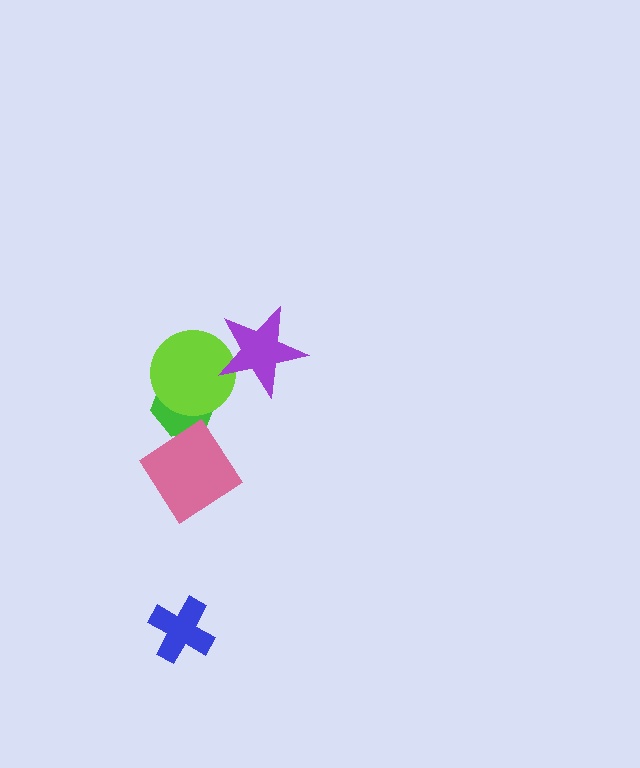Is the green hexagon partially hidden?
Yes, it is partially covered by another shape.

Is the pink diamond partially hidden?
No, no other shape covers it.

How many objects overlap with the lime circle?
2 objects overlap with the lime circle.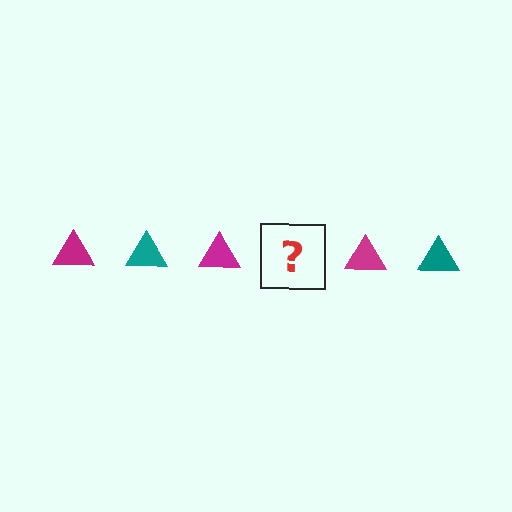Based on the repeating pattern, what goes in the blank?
The blank should be a teal triangle.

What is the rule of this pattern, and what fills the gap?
The rule is that the pattern cycles through magenta, teal triangles. The gap should be filled with a teal triangle.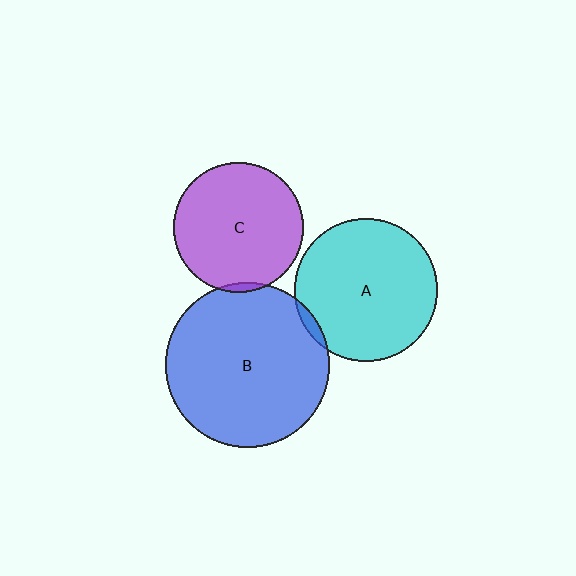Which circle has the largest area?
Circle B (blue).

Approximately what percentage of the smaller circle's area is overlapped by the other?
Approximately 5%.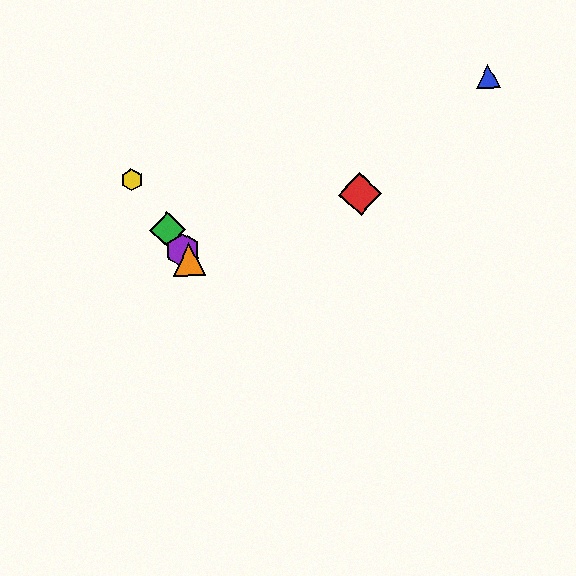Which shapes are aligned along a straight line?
The green diamond, the yellow hexagon, the purple hexagon, the orange triangle are aligned along a straight line.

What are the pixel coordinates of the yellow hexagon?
The yellow hexagon is at (132, 180).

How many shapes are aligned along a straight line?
4 shapes (the green diamond, the yellow hexagon, the purple hexagon, the orange triangle) are aligned along a straight line.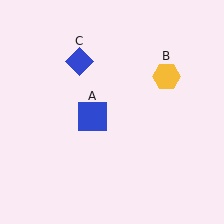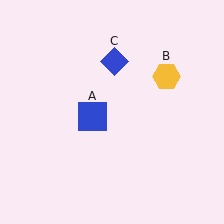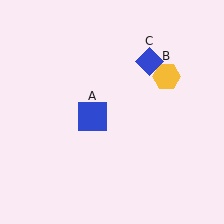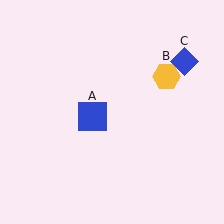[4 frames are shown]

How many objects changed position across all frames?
1 object changed position: blue diamond (object C).